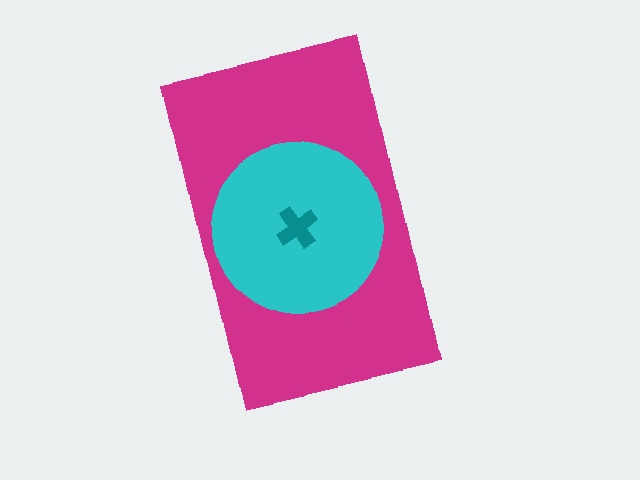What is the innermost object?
The teal cross.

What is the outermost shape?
The magenta rectangle.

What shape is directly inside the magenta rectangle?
The cyan circle.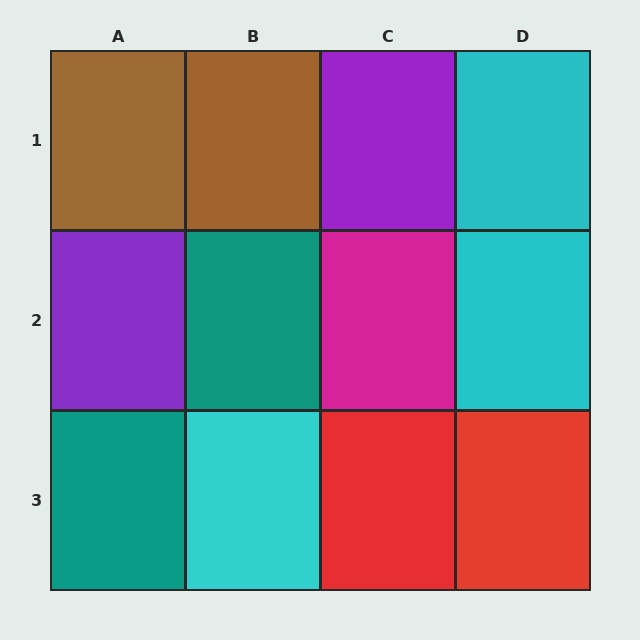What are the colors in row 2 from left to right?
Purple, teal, magenta, cyan.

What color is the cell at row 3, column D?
Red.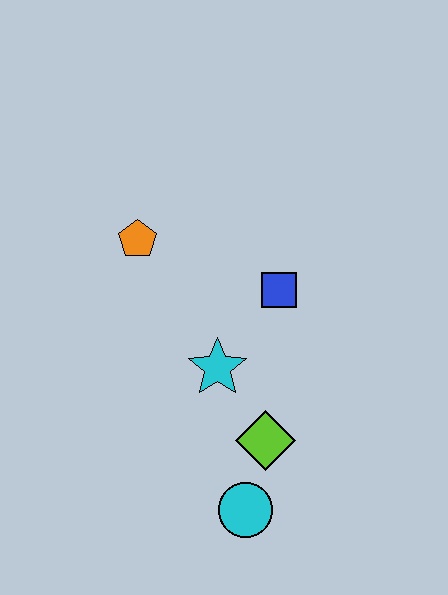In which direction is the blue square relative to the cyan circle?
The blue square is above the cyan circle.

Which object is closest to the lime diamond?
The cyan circle is closest to the lime diamond.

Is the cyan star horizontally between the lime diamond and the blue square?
No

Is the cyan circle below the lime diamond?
Yes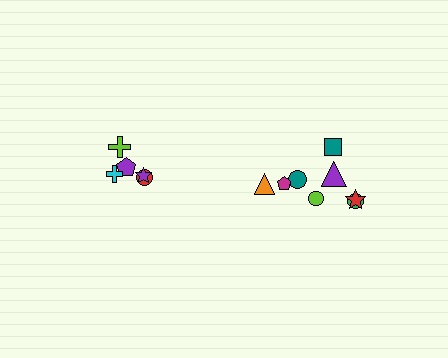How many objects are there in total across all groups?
There are 13 objects.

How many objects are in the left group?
There are 5 objects.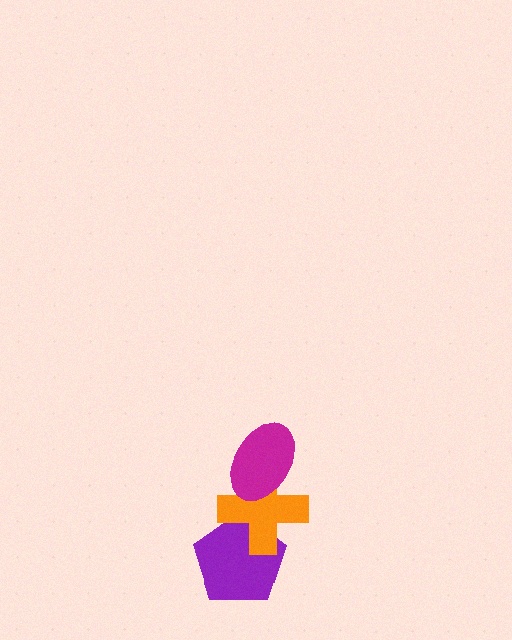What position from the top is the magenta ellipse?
The magenta ellipse is 1st from the top.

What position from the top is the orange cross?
The orange cross is 2nd from the top.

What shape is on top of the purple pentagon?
The orange cross is on top of the purple pentagon.